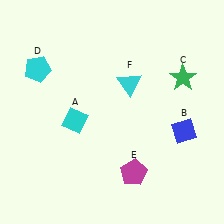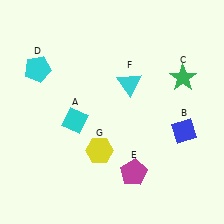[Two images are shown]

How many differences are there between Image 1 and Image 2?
There is 1 difference between the two images.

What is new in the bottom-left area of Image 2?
A yellow hexagon (G) was added in the bottom-left area of Image 2.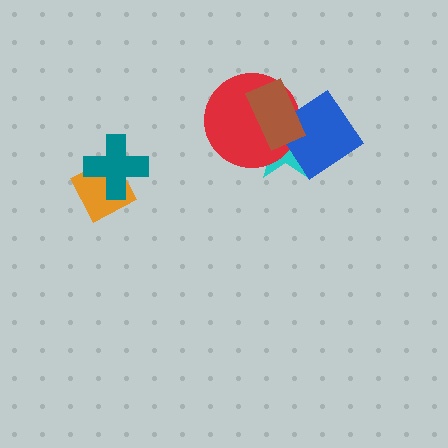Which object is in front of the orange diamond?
The teal cross is in front of the orange diamond.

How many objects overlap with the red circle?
3 objects overlap with the red circle.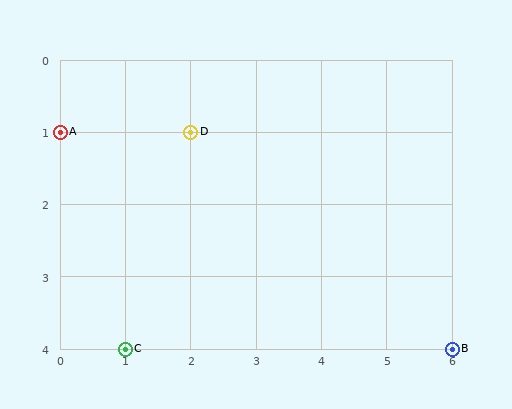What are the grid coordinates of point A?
Point A is at grid coordinates (0, 1).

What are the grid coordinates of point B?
Point B is at grid coordinates (6, 4).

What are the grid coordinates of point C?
Point C is at grid coordinates (1, 4).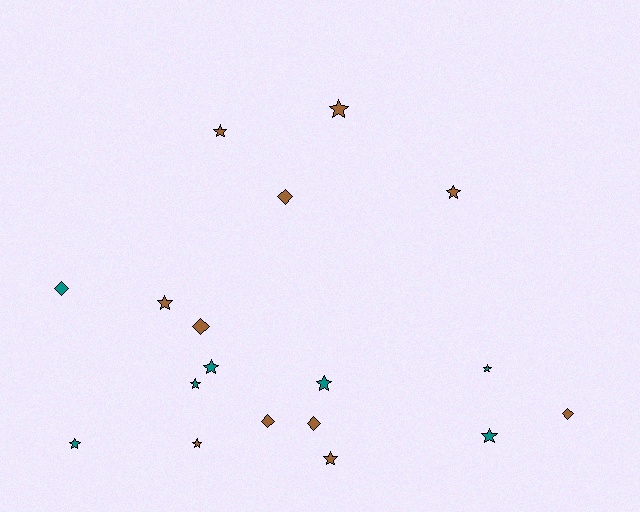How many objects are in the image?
There are 18 objects.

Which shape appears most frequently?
Star, with 12 objects.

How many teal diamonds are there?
There is 1 teal diamond.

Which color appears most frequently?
Brown, with 11 objects.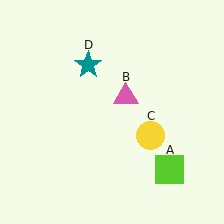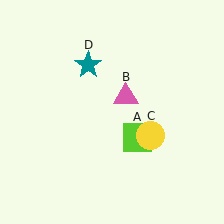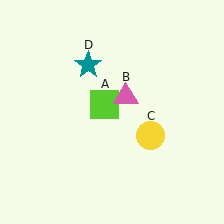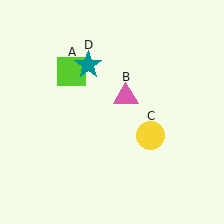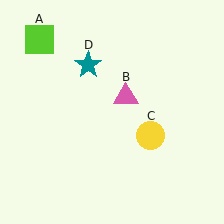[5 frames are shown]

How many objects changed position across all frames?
1 object changed position: lime square (object A).